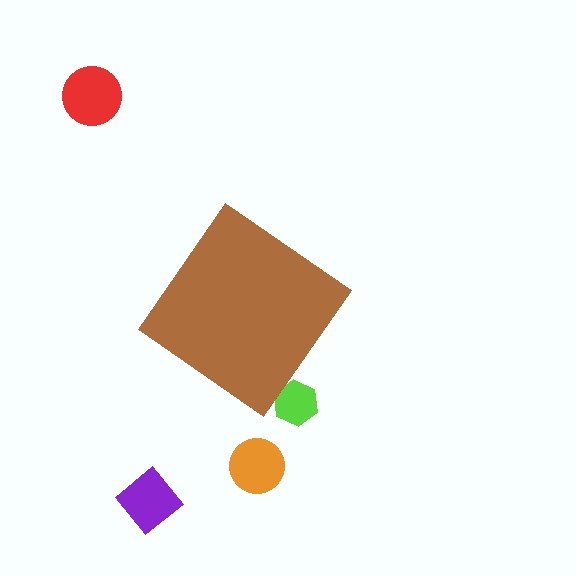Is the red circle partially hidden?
No, the red circle is fully visible.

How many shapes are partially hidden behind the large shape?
1 shape is partially hidden.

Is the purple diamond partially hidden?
No, the purple diamond is fully visible.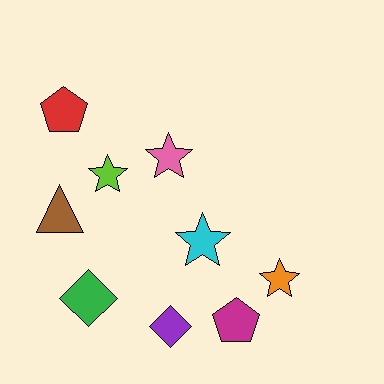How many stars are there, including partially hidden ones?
There are 4 stars.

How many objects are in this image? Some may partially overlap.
There are 9 objects.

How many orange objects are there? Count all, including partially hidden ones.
There is 1 orange object.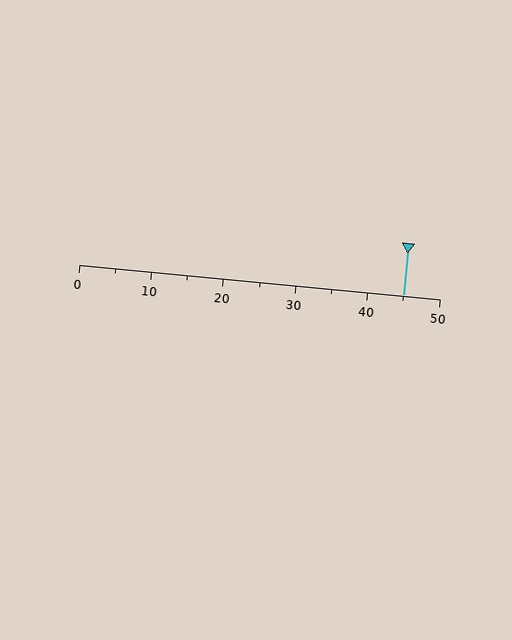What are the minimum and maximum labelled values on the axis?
The axis runs from 0 to 50.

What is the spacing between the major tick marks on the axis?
The major ticks are spaced 10 apart.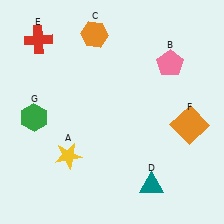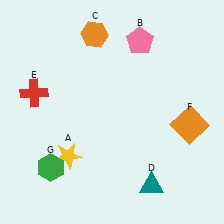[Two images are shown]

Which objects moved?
The objects that moved are: the pink pentagon (B), the red cross (E), the green hexagon (G).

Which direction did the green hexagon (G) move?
The green hexagon (G) moved down.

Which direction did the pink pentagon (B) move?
The pink pentagon (B) moved left.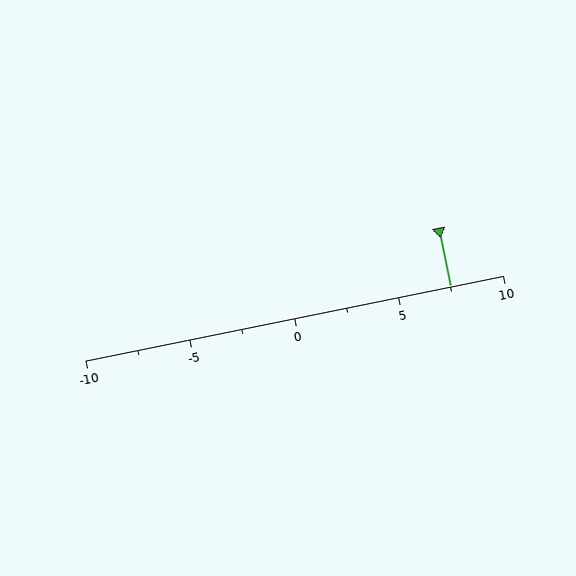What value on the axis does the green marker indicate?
The marker indicates approximately 7.5.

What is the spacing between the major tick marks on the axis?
The major ticks are spaced 5 apart.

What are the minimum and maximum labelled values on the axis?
The axis runs from -10 to 10.